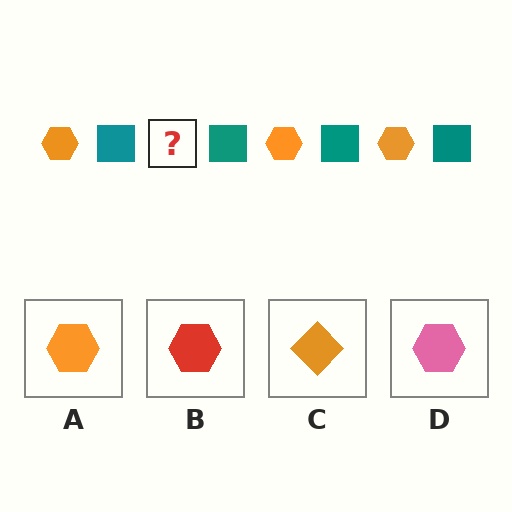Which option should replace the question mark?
Option A.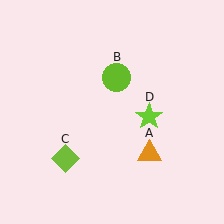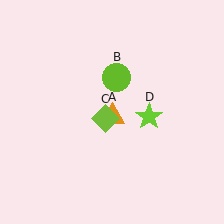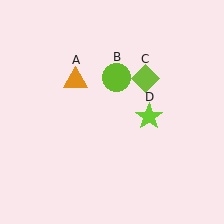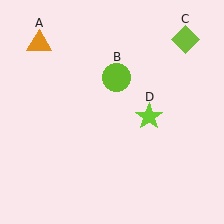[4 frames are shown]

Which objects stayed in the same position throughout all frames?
Lime circle (object B) and lime star (object D) remained stationary.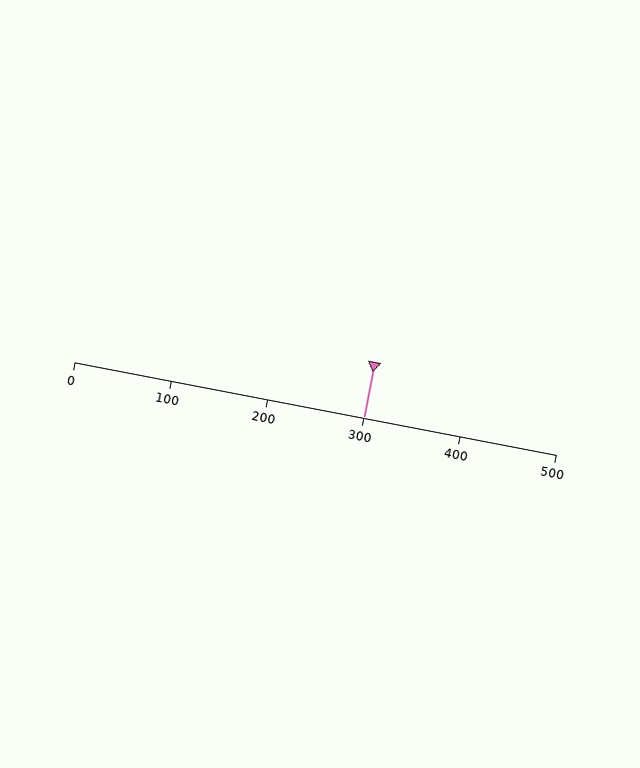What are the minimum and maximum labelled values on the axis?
The axis runs from 0 to 500.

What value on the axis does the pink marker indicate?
The marker indicates approximately 300.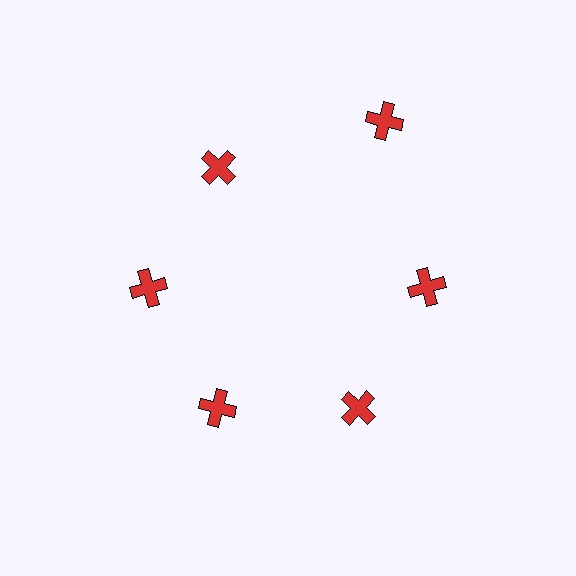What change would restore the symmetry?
The symmetry would be restored by moving it inward, back onto the ring so that all 6 crosses sit at equal angles and equal distance from the center.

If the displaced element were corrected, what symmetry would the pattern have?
It would have 6-fold rotational symmetry — the pattern would map onto itself every 60 degrees.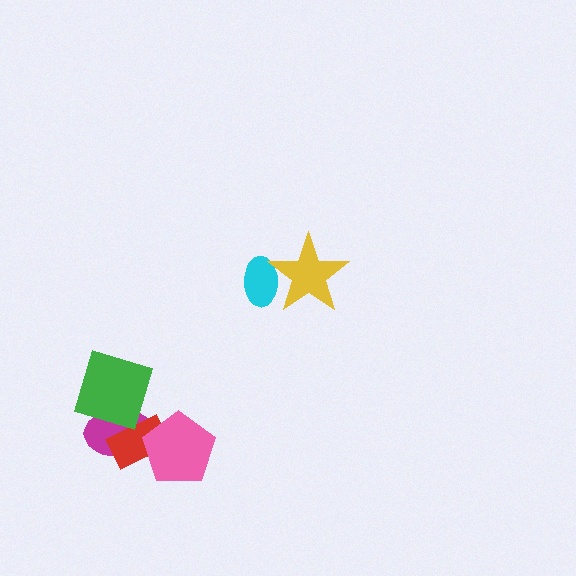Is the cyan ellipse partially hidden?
Yes, it is partially covered by another shape.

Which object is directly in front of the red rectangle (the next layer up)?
The pink pentagon is directly in front of the red rectangle.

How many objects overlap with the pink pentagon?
2 objects overlap with the pink pentagon.